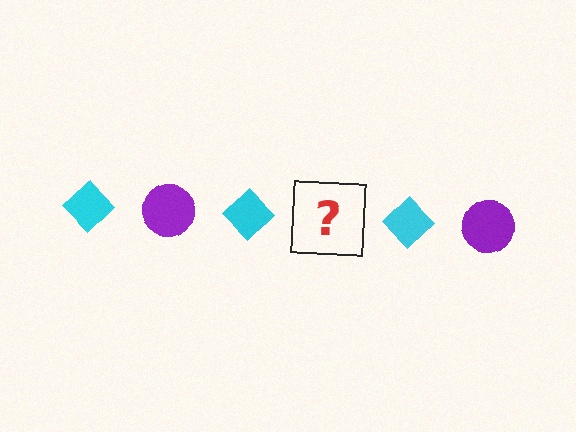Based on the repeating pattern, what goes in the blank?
The blank should be a purple circle.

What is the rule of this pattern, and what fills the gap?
The rule is that the pattern alternates between cyan diamond and purple circle. The gap should be filled with a purple circle.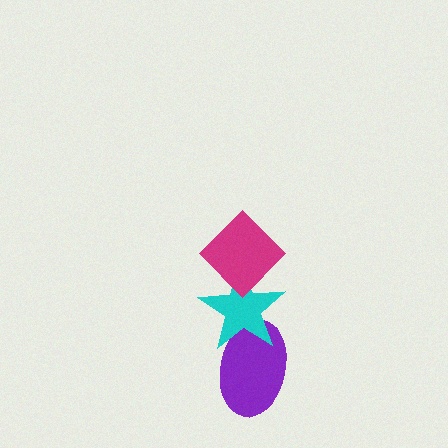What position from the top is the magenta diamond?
The magenta diamond is 1st from the top.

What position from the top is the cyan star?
The cyan star is 2nd from the top.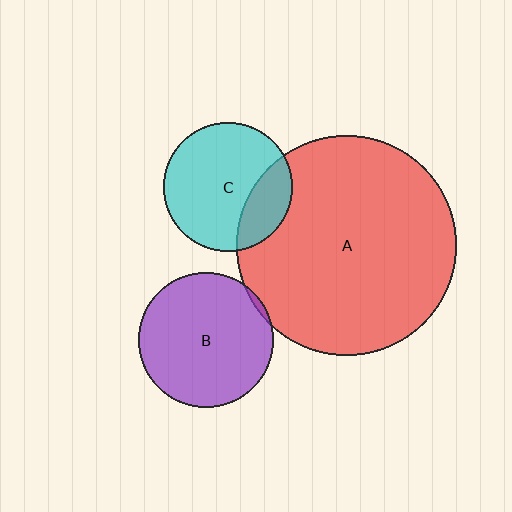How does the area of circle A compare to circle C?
Approximately 2.9 times.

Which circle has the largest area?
Circle A (red).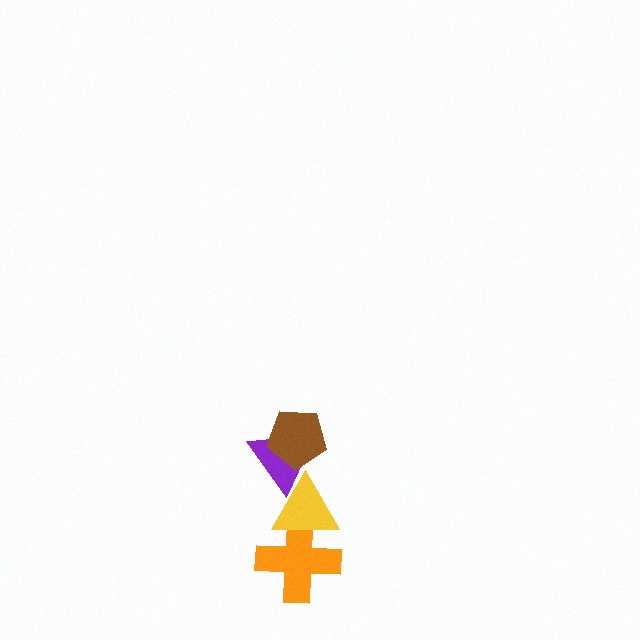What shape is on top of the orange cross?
The yellow triangle is on top of the orange cross.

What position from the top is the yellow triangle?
The yellow triangle is 3rd from the top.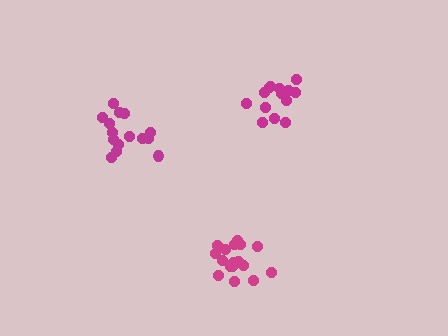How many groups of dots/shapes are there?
There are 3 groups.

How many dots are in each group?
Group 1: 17 dots, Group 2: 15 dots, Group 3: 14 dots (46 total).